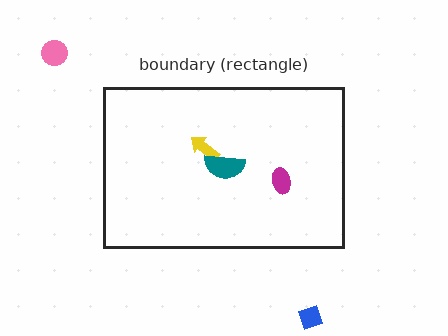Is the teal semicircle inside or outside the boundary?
Inside.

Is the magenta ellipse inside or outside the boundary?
Inside.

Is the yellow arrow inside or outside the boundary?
Inside.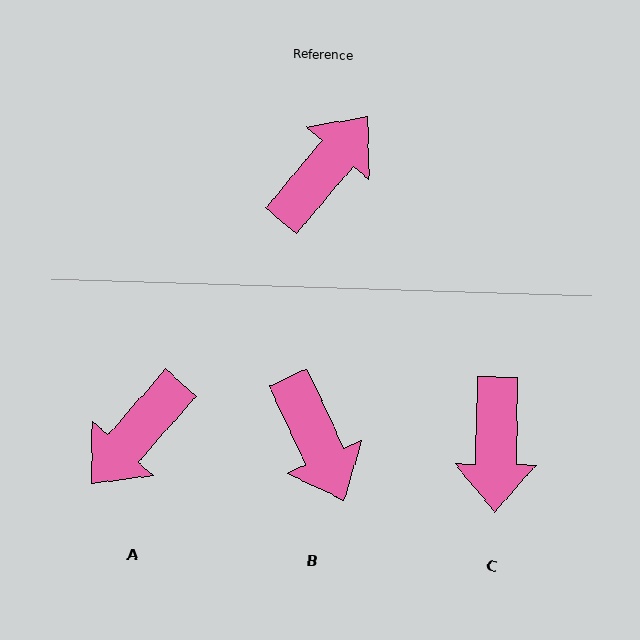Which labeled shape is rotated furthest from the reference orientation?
A, about 178 degrees away.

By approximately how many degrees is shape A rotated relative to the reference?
Approximately 178 degrees counter-clockwise.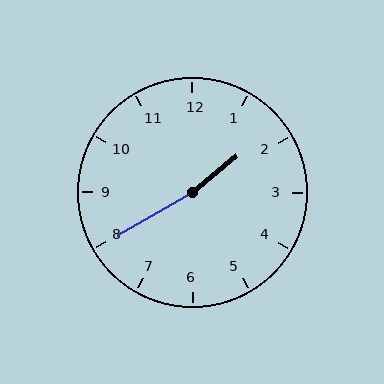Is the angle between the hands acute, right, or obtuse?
It is obtuse.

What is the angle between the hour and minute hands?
Approximately 170 degrees.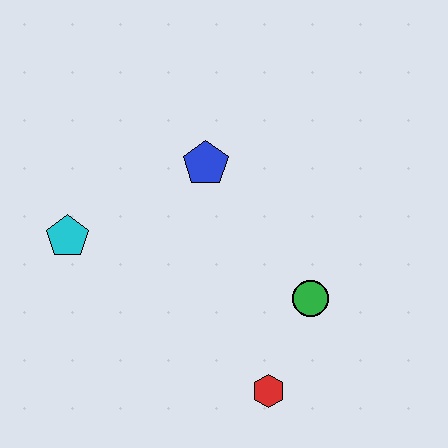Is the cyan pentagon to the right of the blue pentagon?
No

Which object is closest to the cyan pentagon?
The blue pentagon is closest to the cyan pentagon.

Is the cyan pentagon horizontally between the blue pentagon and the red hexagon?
No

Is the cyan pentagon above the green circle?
Yes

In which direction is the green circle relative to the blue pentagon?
The green circle is below the blue pentagon.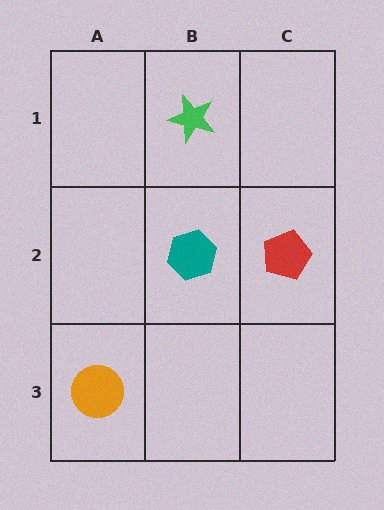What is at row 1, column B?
A green star.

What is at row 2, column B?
A teal hexagon.